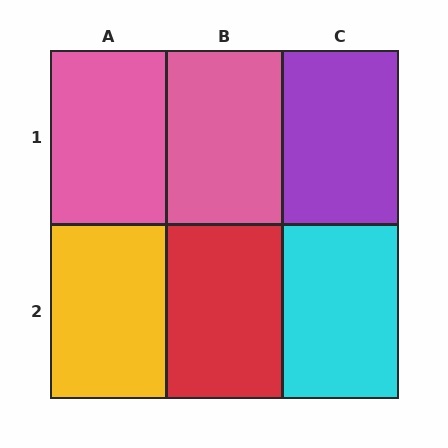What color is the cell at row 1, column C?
Purple.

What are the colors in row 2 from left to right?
Yellow, red, cyan.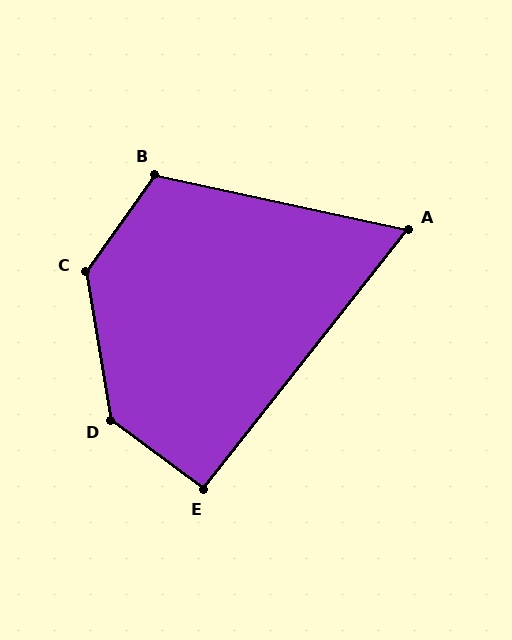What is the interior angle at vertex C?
Approximately 135 degrees (obtuse).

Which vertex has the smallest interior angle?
A, at approximately 64 degrees.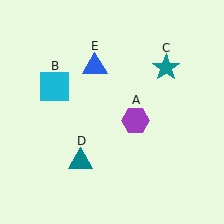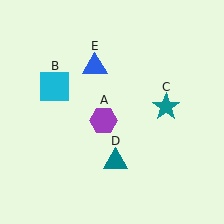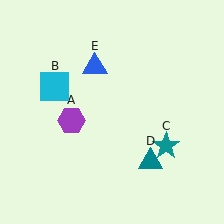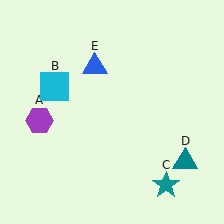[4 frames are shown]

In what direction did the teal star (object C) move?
The teal star (object C) moved down.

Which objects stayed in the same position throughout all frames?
Cyan square (object B) and blue triangle (object E) remained stationary.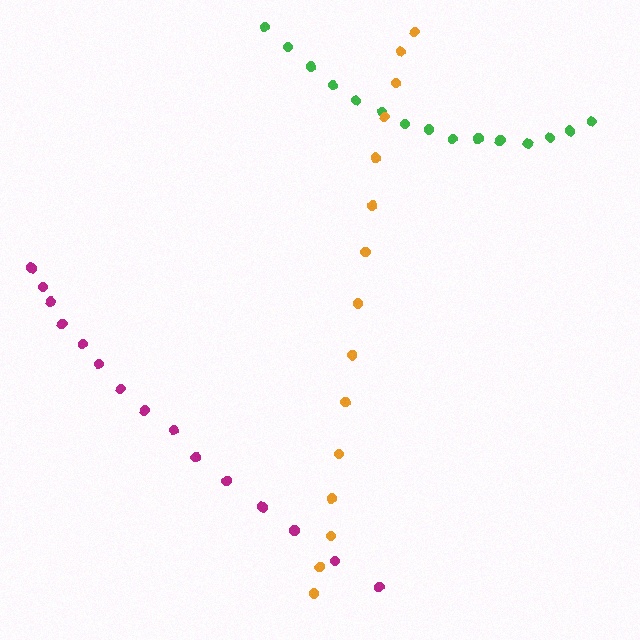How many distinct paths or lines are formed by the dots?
There are 3 distinct paths.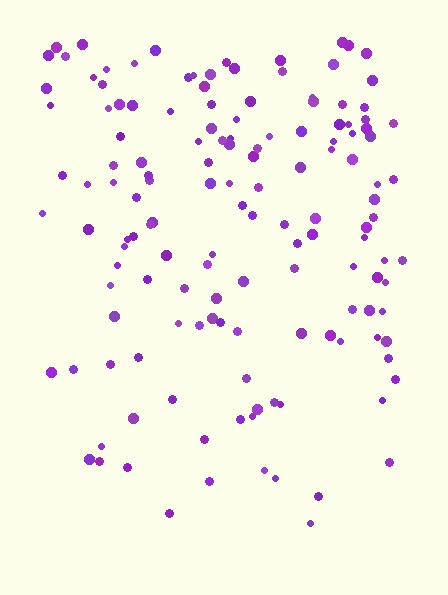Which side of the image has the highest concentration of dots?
The top.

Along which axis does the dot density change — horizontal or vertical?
Vertical.